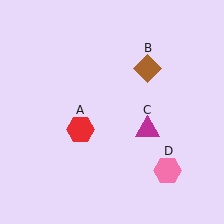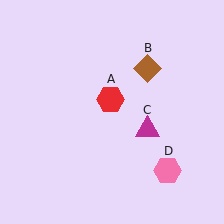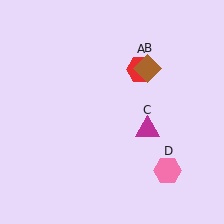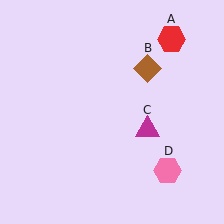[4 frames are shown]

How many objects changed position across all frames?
1 object changed position: red hexagon (object A).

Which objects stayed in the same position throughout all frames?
Brown diamond (object B) and magenta triangle (object C) and pink hexagon (object D) remained stationary.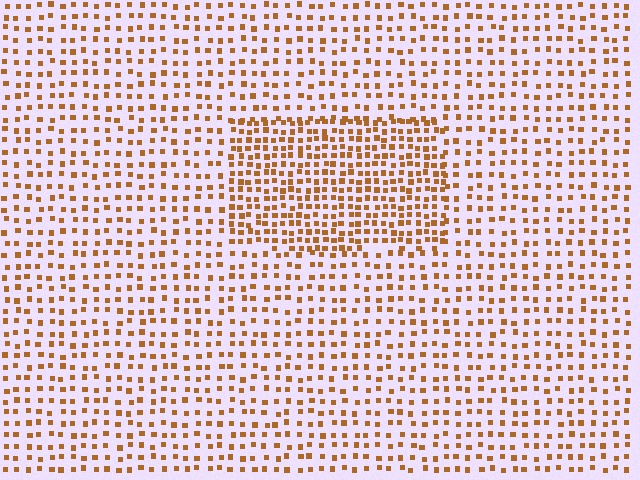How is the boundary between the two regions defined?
The boundary is defined by a change in element density (approximately 1.8x ratio). All elements are the same color, size, and shape.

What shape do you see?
I see a rectangle.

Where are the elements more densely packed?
The elements are more densely packed inside the rectangle boundary.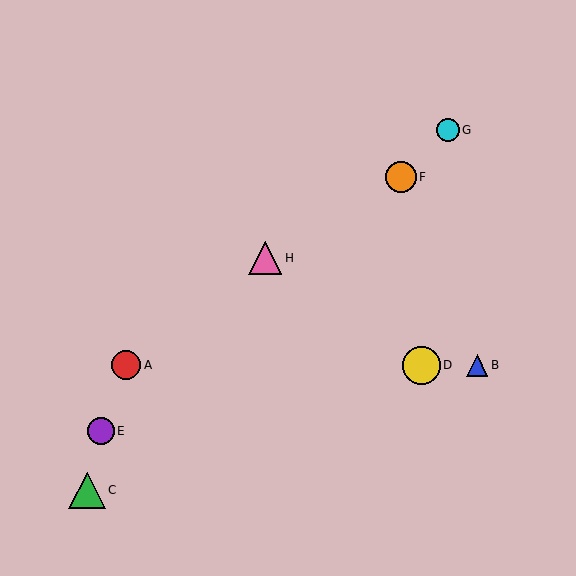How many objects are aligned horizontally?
3 objects (A, B, D) are aligned horizontally.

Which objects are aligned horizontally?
Objects A, B, D are aligned horizontally.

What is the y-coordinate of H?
Object H is at y≈258.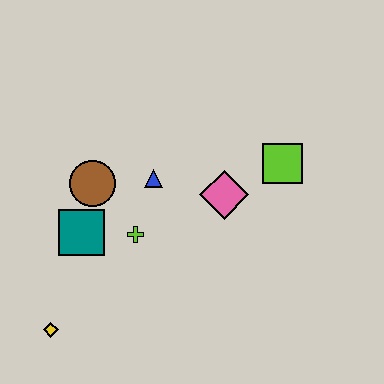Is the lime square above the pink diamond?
Yes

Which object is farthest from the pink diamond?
The yellow diamond is farthest from the pink diamond.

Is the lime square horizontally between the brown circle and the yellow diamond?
No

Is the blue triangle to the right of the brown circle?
Yes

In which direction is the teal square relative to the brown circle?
The teal square is below the brown circle.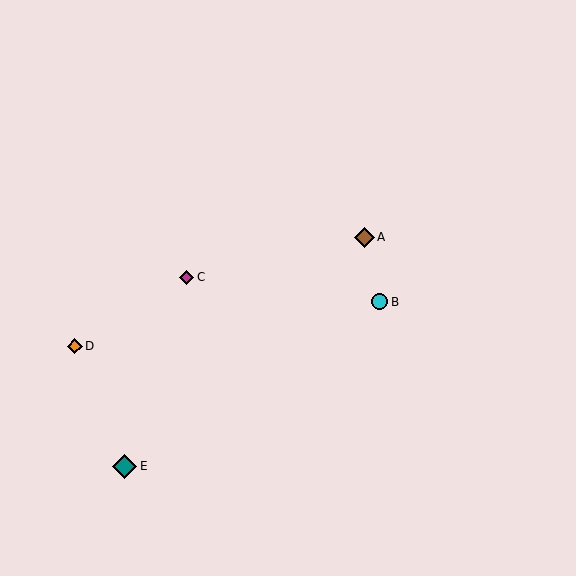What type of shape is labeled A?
Shape A is a brown diamond.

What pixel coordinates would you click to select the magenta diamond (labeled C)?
Click at (187, 277) to select the magenta diamond C.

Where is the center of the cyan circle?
The center of the cyan circle is at (380, 302).